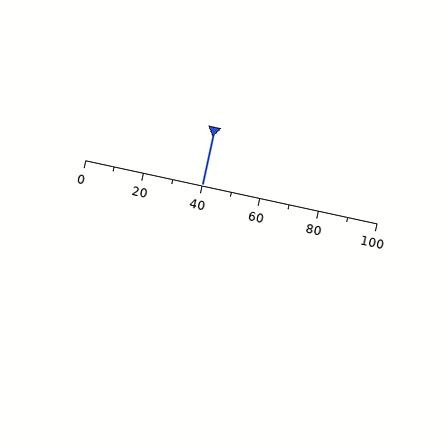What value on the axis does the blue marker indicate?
The marker indicates approximately 40.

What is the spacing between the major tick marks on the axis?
The major ticks are spaced 20 apart.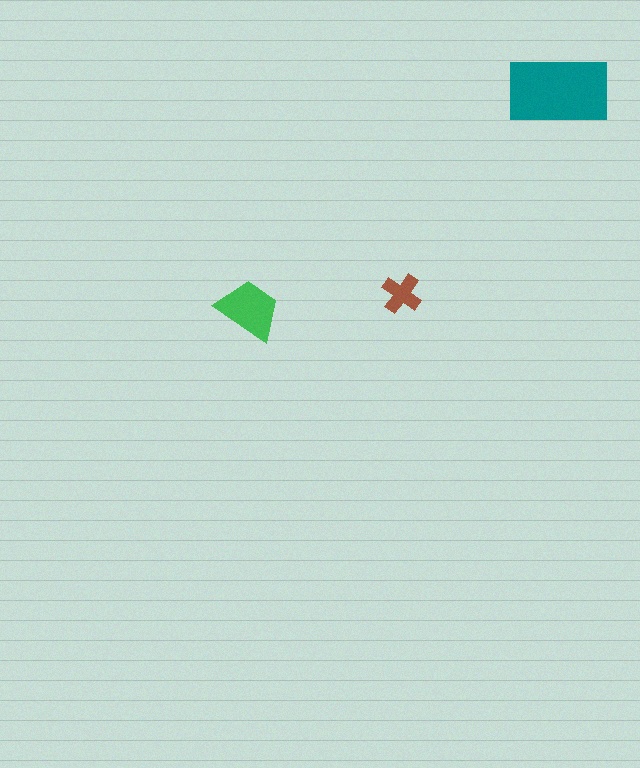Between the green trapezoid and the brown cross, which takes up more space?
The green trapezoid.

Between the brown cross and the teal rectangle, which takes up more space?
The teal rectangle.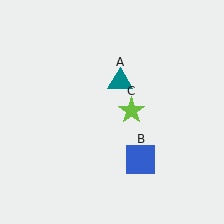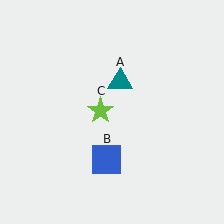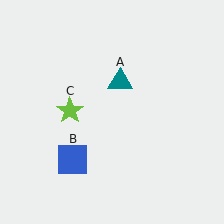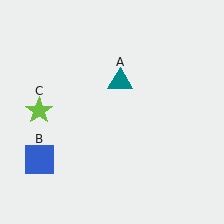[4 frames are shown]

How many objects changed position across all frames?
2 objects changed position: blue square (object B), lime star (object C).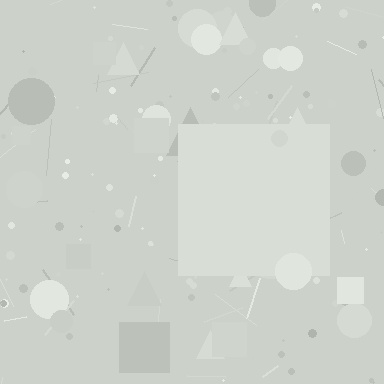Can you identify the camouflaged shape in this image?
The camouflaged shape is a square.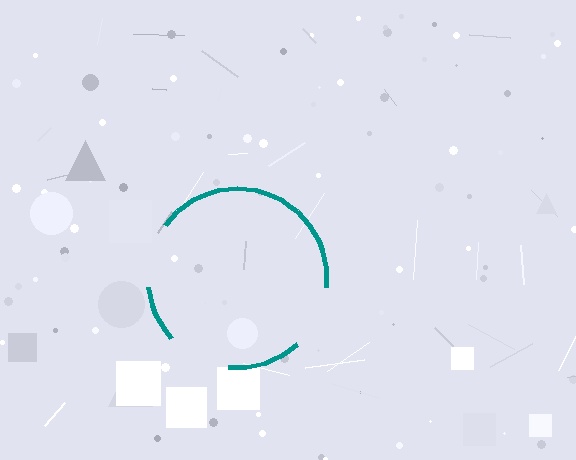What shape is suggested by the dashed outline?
The dashed outline suggests a circle.